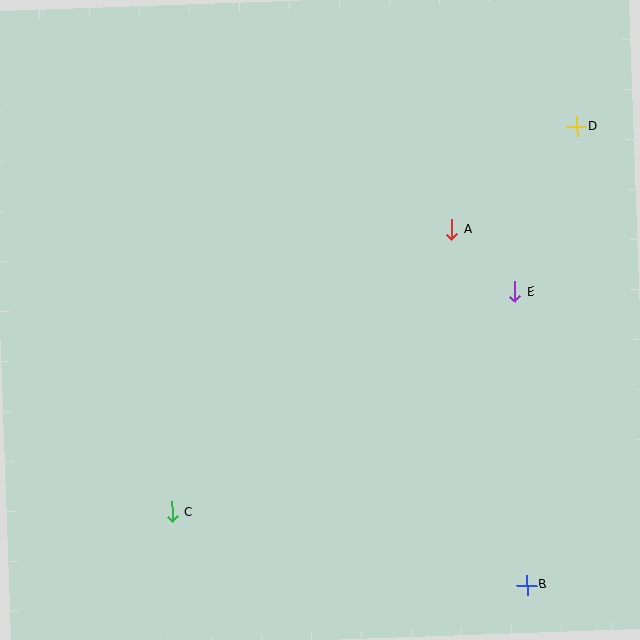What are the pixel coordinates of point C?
Point C is at (172, 512).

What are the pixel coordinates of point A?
Point A is at (452, 229).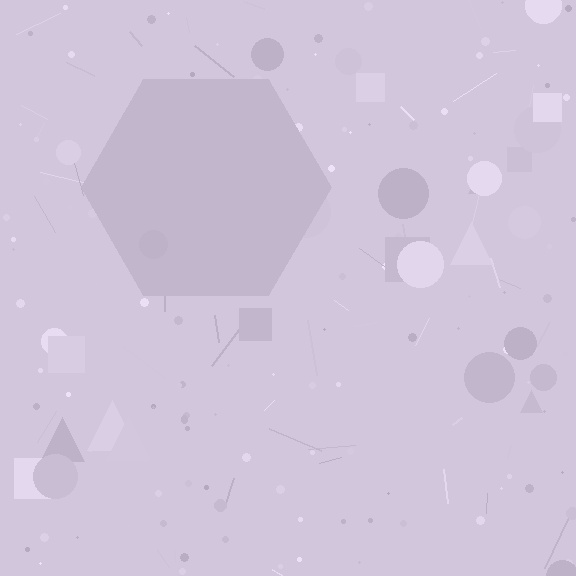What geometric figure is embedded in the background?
A hexagon is embedded in the background.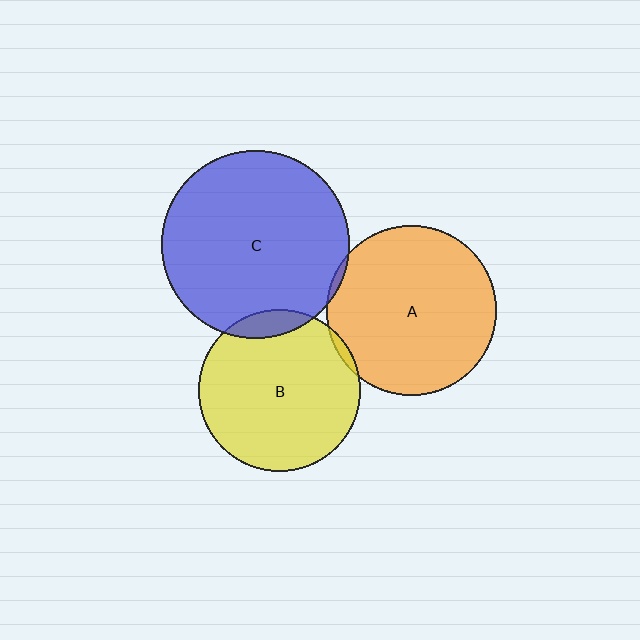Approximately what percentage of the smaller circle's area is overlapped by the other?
Approximately 5%.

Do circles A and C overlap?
Yes.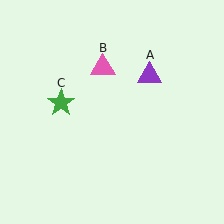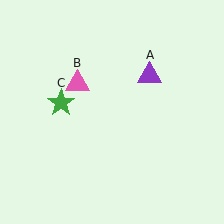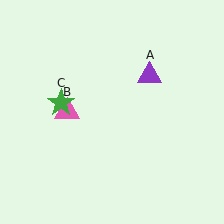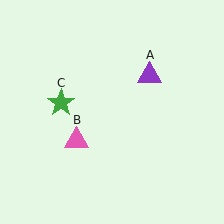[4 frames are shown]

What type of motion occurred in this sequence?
The pink triangle (object B) rotated counterclockwise around the center of the scene.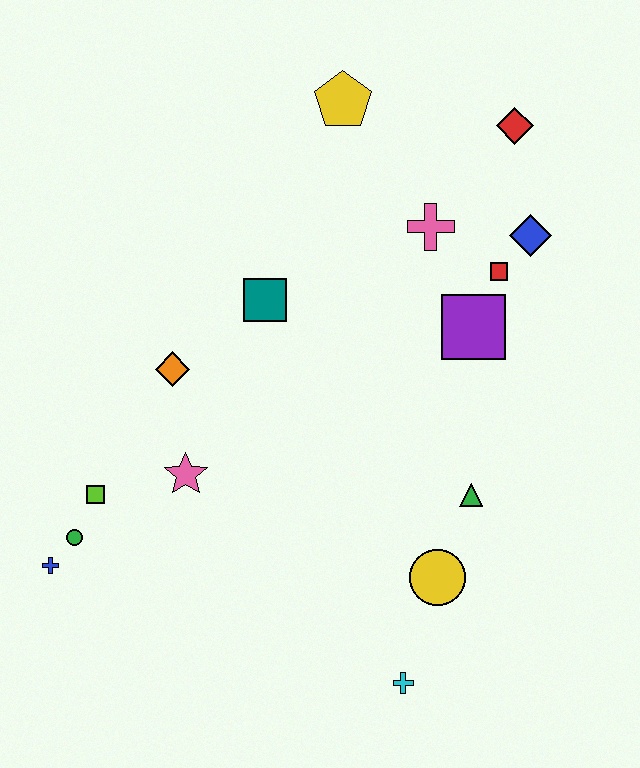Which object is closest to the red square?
The blue diamond is closest to the red square.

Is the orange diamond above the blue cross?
Yes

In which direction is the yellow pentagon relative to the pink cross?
The yellow pentagon is above the pink cross.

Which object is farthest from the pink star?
The red diamond is farthest from the pink star.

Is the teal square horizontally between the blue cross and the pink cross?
Yes